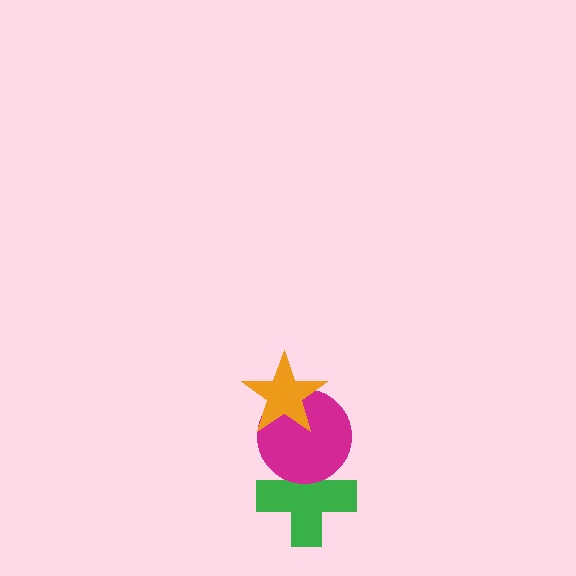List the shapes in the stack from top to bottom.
From top to bottom: the orange star, the magenta circle, the green cross.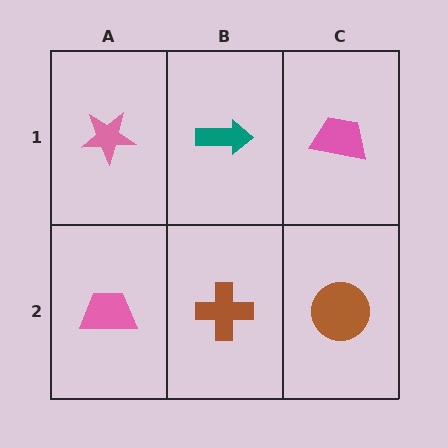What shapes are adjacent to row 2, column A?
A pink star (row 1, column A), a brown cross (row 2, column B).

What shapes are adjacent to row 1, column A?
A pink trapezoid (row 2, column A), a teal arrow (row 1, column B).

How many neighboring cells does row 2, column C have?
2.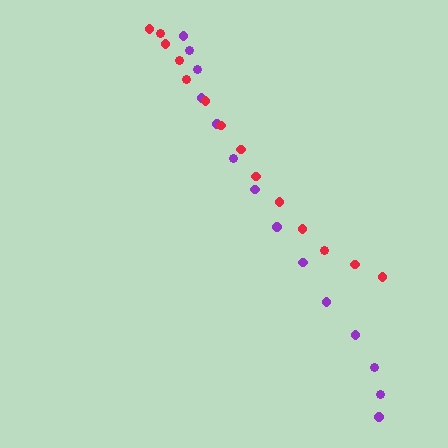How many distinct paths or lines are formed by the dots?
There are 2 distinct paths.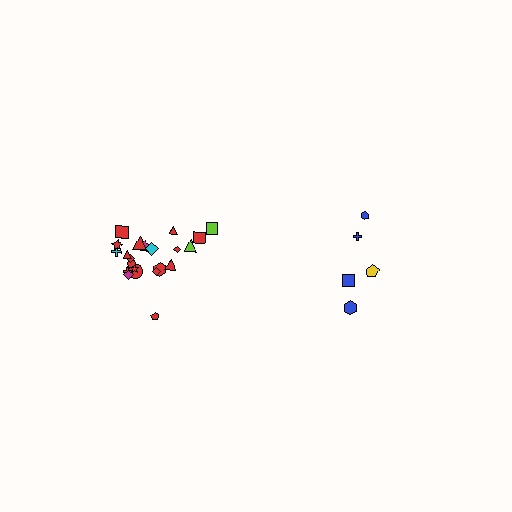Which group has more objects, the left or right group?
The left group.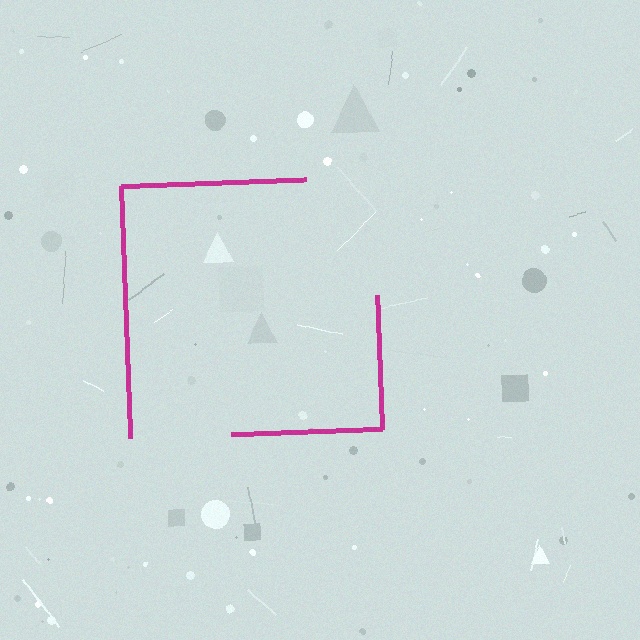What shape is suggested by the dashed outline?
The dashed outline suggests a square.